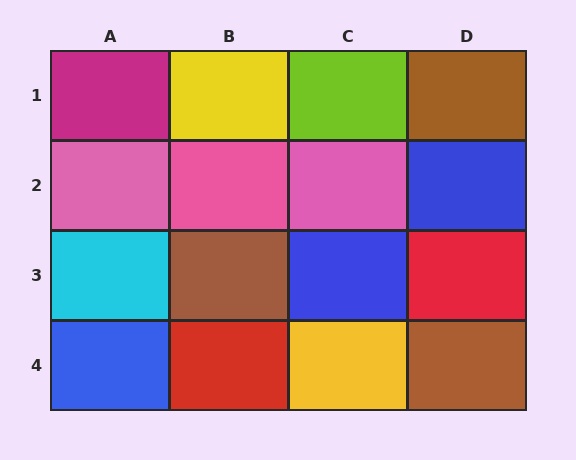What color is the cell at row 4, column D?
Brown.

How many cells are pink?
3 cells are pink.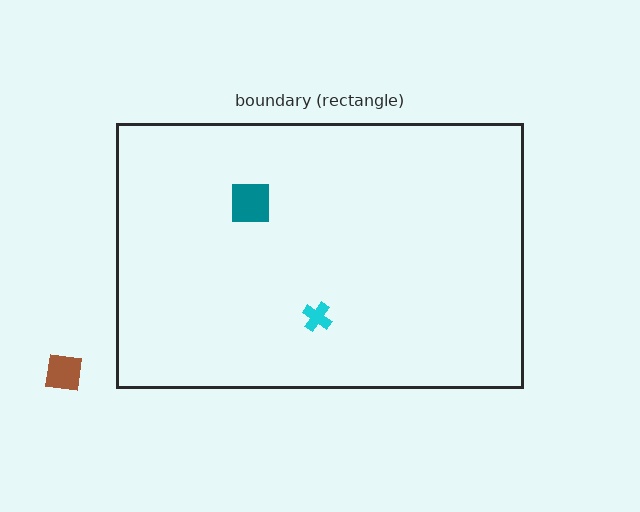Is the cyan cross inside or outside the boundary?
Inside.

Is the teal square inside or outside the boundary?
Inside.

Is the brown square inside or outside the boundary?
Outside.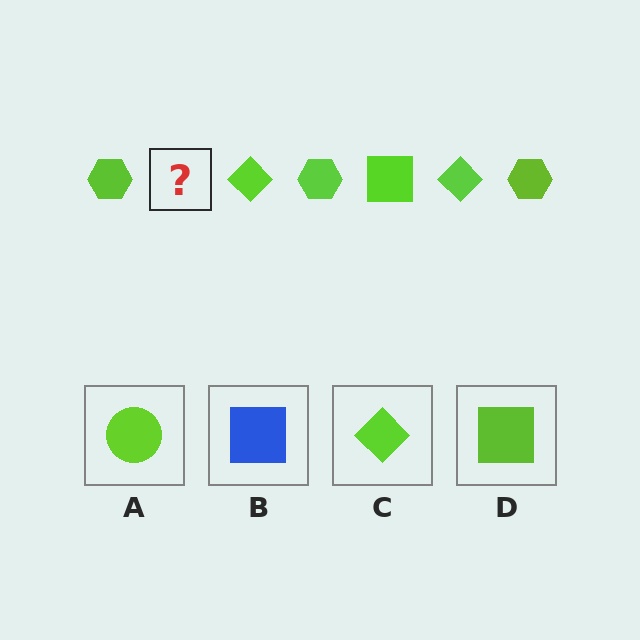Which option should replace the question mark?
Option D.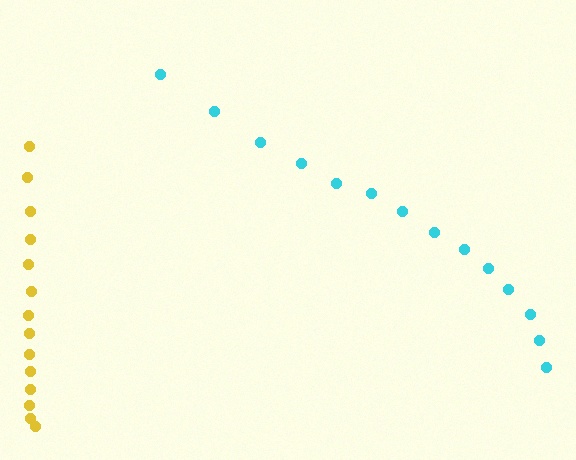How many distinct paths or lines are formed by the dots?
There are 2 distinct paths.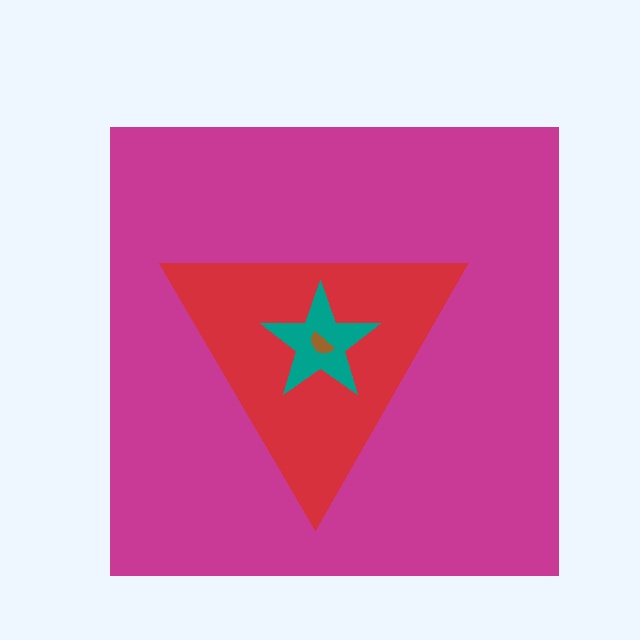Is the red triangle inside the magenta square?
Yes.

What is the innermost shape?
The brown semicircle.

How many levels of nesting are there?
4.